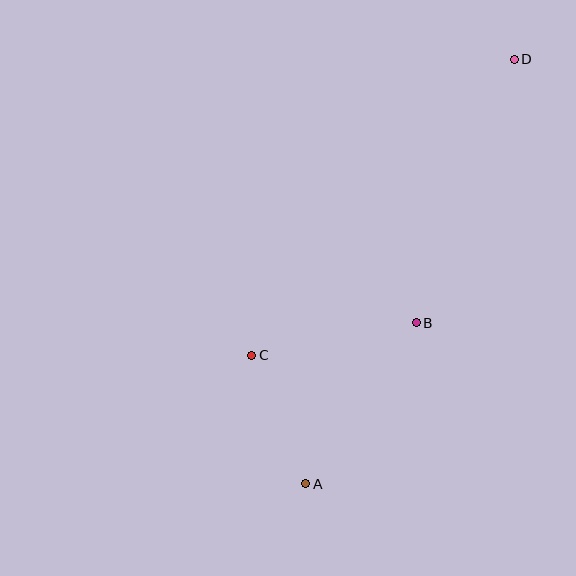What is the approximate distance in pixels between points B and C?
The distance between B and C is approximately 168 pixels.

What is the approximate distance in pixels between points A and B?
The distance between A and B is approximately 195 pixels.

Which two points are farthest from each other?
Points A and D are farthest from each other.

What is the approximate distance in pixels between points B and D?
The distance between B and D is approximately 281 pixels.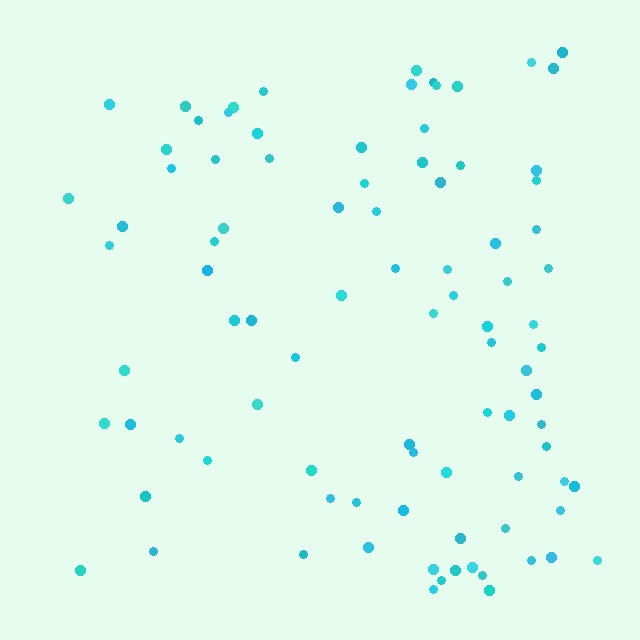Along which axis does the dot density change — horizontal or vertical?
Horizontal.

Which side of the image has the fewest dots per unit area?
The left.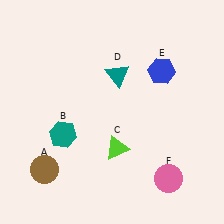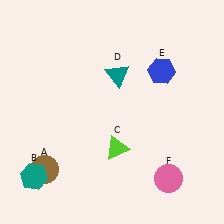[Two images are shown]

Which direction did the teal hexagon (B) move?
The teal hexagon (B) moved down.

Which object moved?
The teal hexagon (B) moved down.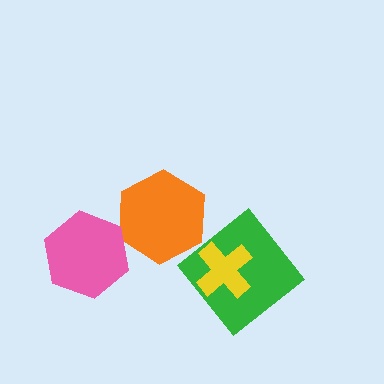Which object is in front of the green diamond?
The yellow cross is in front of the green diamond.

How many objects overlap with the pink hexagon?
0 objects overlap with the pink hexagon.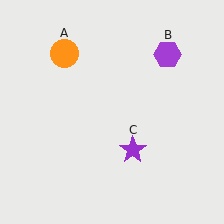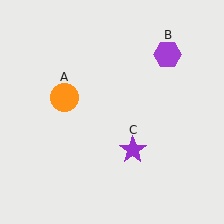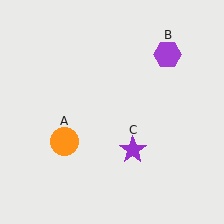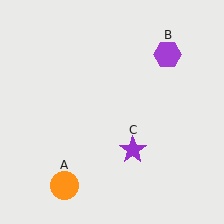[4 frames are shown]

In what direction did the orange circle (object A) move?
The orange circle (object A) moved down.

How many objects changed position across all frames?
1 object changed position: orange circle (object A).